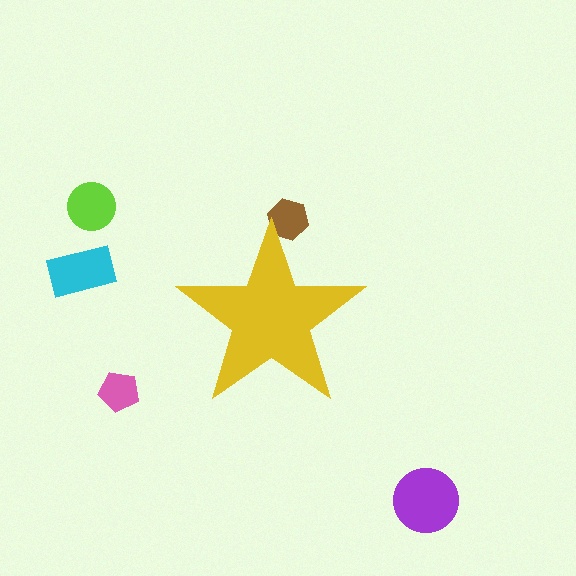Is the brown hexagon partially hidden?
Yes, the brown hexagon is partially hidden behind the yellow star.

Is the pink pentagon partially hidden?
No, the pink pentagon is fully visible.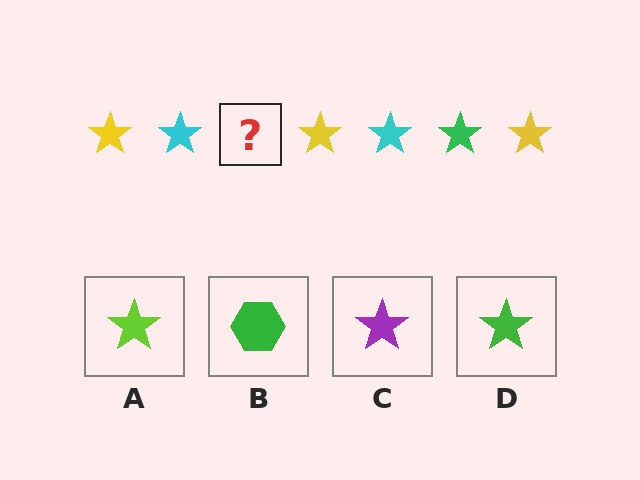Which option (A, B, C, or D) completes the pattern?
D.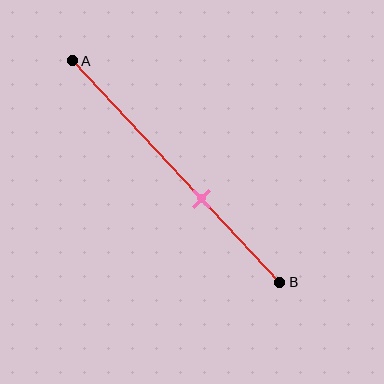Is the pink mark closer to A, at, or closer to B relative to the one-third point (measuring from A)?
The pink mark is closer to point B than the one-third point of segment AB.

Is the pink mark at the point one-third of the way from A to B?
No, the mark is at about 60% from A, not at the 33% one-third point.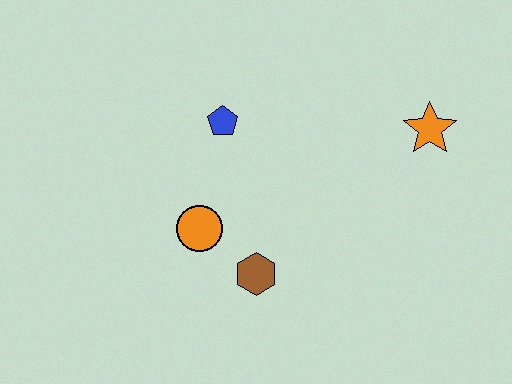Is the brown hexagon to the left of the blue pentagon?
No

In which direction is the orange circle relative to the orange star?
The orange circle is to the left of the orange star.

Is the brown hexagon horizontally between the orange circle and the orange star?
Yes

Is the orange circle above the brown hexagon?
Yes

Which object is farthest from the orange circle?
The orange star is farthest from the orange circle.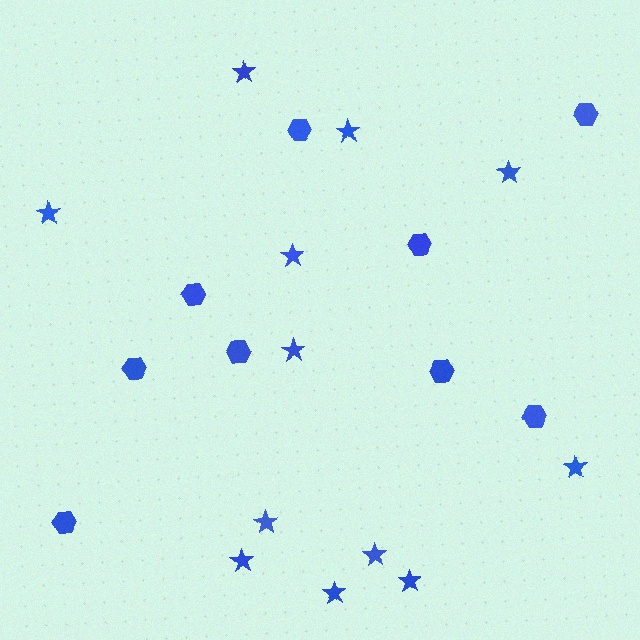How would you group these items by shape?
There are 2 groups: one group of hexagons (9) and one group of stars (12).